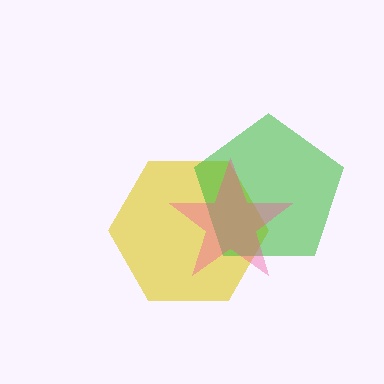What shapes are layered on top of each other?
The layered shapes are: a yellow hexagon, a green pentagon, a pink star.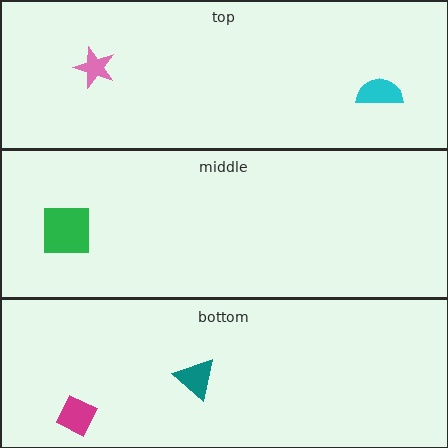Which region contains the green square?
The middle region.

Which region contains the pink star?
The top region.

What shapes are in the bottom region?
The teal triangle, the magenta diamond.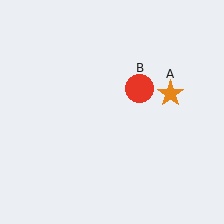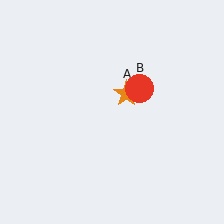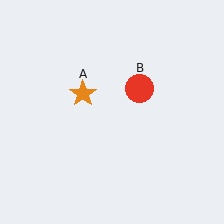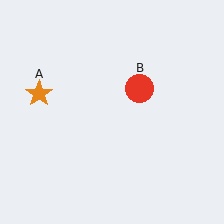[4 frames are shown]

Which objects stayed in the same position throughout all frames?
Red circle (object B) remained stationary.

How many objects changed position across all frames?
1 object changed position: orange star (object A).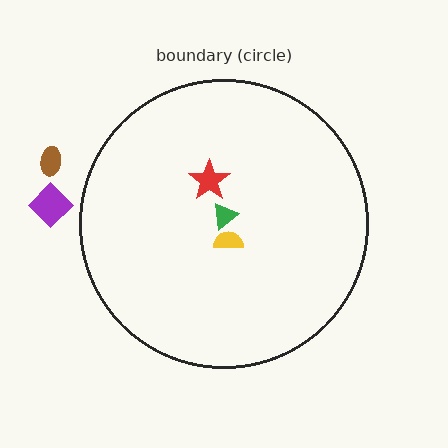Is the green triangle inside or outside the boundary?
Inside.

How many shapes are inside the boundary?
3 inside, 2 outside.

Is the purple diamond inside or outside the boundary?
Outside.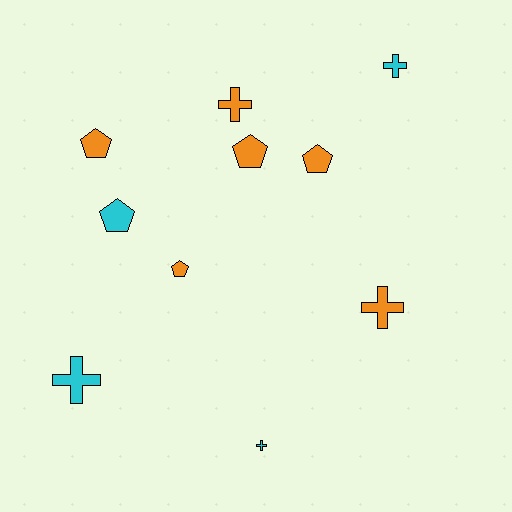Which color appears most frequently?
Orange, with 6 objects.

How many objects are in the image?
There are 10 objects.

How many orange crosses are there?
There are 2 orange crosses.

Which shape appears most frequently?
Cross, with 5 objects.